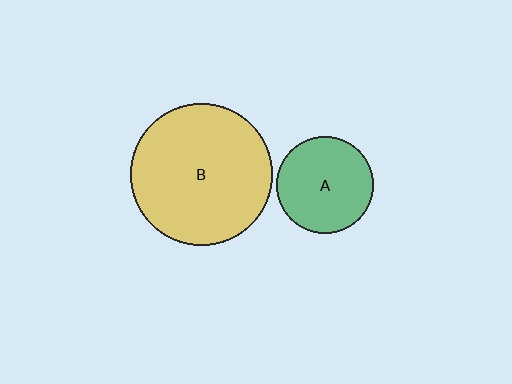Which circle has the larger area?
Circle B (yellow).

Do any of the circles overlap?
No, none of the circles overlap.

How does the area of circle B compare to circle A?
Approximately 2.2 times.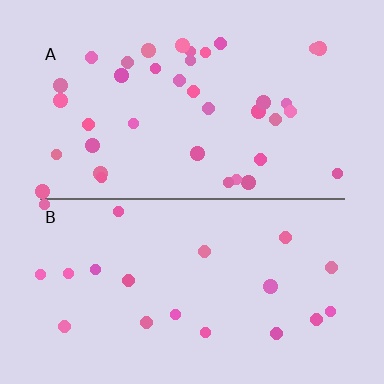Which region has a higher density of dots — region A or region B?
A (the top).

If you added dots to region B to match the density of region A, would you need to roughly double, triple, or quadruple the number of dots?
Approximately double.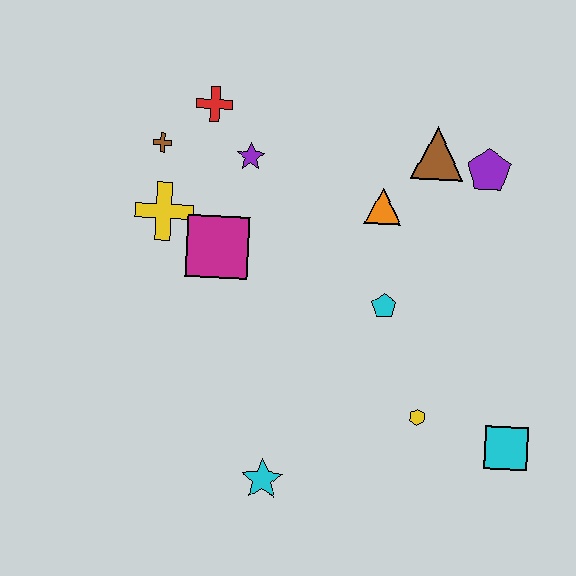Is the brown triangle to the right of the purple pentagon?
No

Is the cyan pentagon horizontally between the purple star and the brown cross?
No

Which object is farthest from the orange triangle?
The cyan star is farthest from the orange triangle.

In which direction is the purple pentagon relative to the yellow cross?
The purple pentagon is to the right of the yellow cross.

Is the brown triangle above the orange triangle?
Yes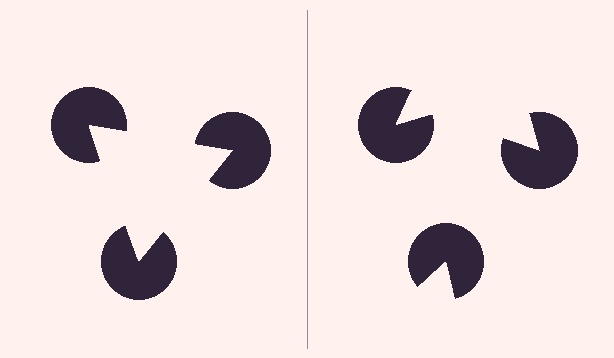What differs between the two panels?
The pac-man discs are positioned identically on both sides; only the wedge orientations differ. On the left they align to a triangle; on the right they are misaligned.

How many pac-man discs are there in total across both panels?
6 — 3 on each side.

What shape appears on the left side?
An illusory triangle.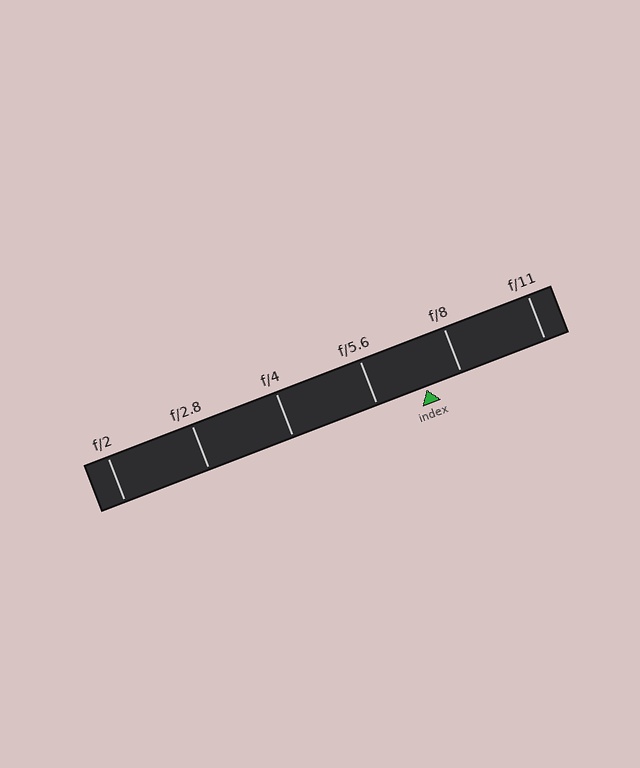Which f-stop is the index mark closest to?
The index mark is closest to f/8.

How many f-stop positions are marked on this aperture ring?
There are 6 f-stop positions marked.